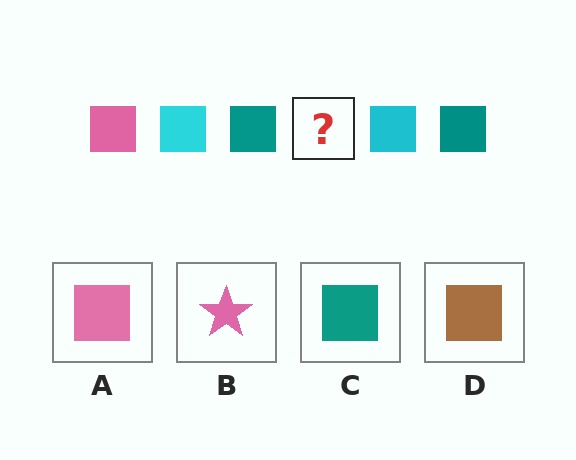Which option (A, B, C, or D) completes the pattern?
A.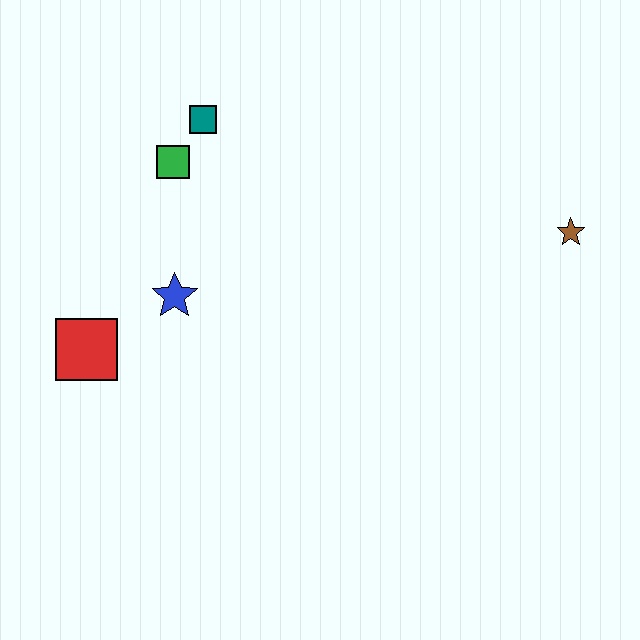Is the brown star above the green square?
No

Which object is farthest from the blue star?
The brown star is farthest from the blue star.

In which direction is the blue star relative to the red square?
The blue star is to the right of the red square.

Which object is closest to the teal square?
The green square is closest to the teal square.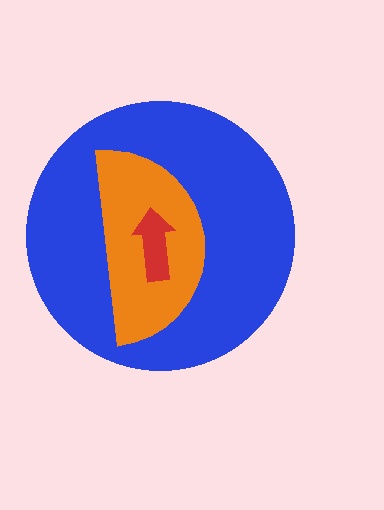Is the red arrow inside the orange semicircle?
Yes.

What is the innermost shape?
The red arrow.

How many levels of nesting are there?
3.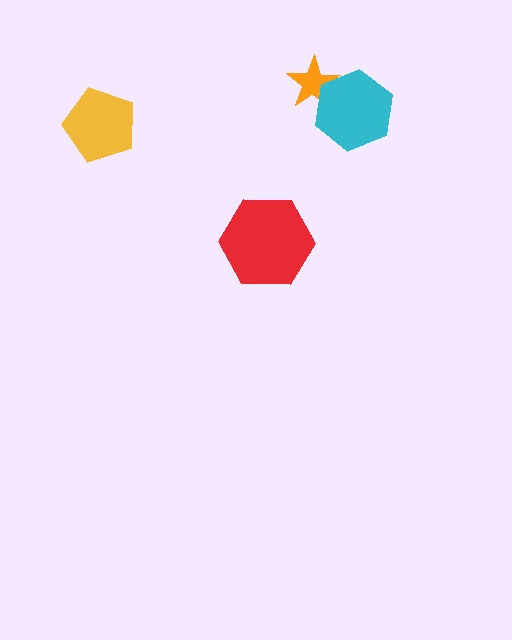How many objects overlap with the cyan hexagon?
1 object overlaps with the cyan hexagon.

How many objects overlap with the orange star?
1 object overlaps with the orange star.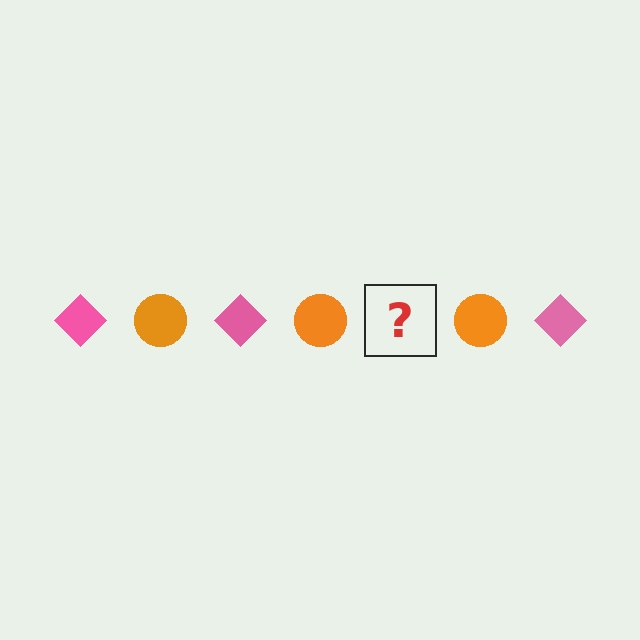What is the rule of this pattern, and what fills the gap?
The rule is that the pattern alternates between pink diamond and orange circle. The gap should be filled with a pink diamond.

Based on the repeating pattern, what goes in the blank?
The blank should be a pink diamond.